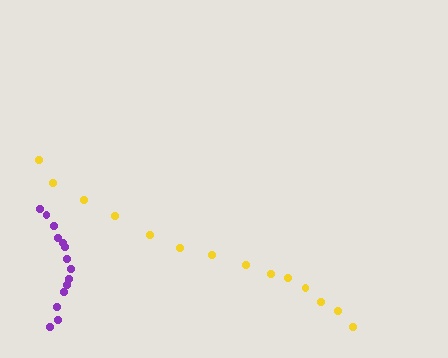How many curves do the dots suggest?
There are 2 distinct paths.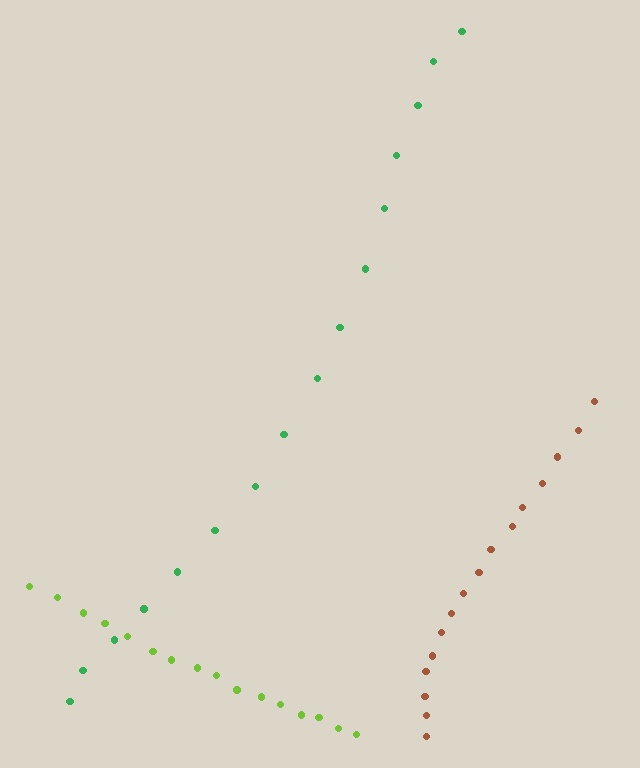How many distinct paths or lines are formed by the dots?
There are 3 distinct paths.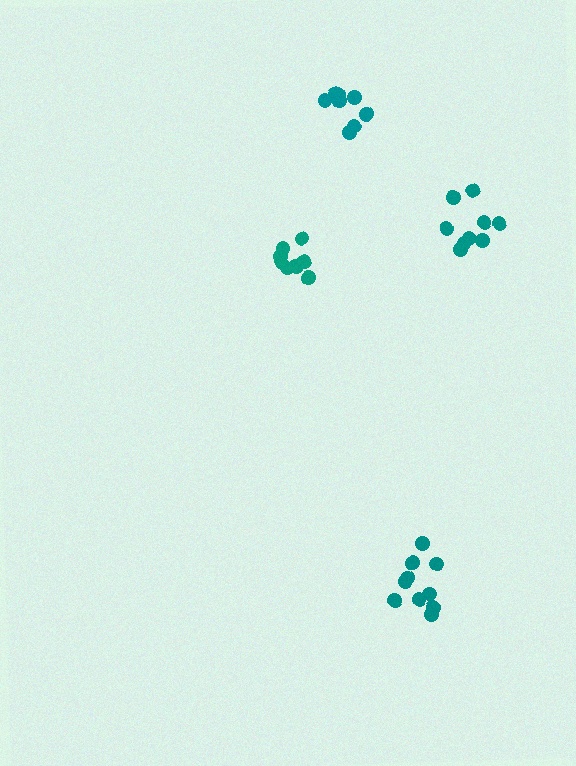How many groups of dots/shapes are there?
There are 4 groups.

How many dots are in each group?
Group 1: 8 dots, Group 2: 8 dots, Group 3: 10 dots, Group 4: 9 dots (35 total).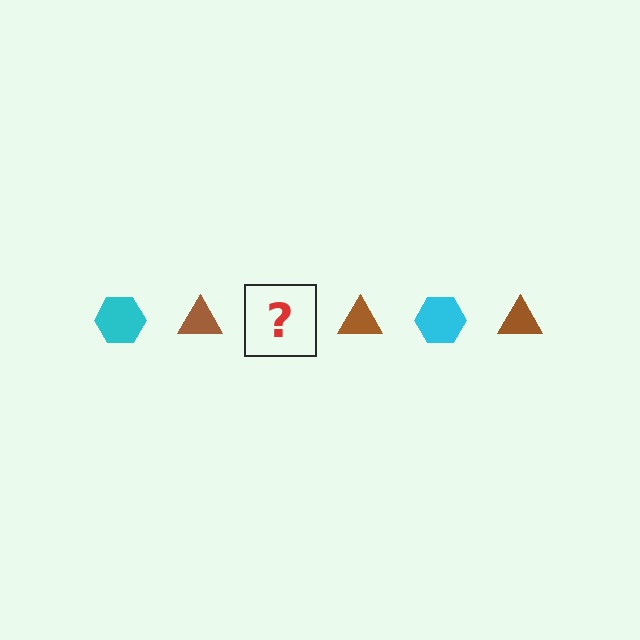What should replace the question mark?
The question mark should be replaced with a cyan hexagon.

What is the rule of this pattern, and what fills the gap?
The rule is that the pattern alternates between cyan hexagon and brown triangle. The gap should be filled with a cyan hexagon.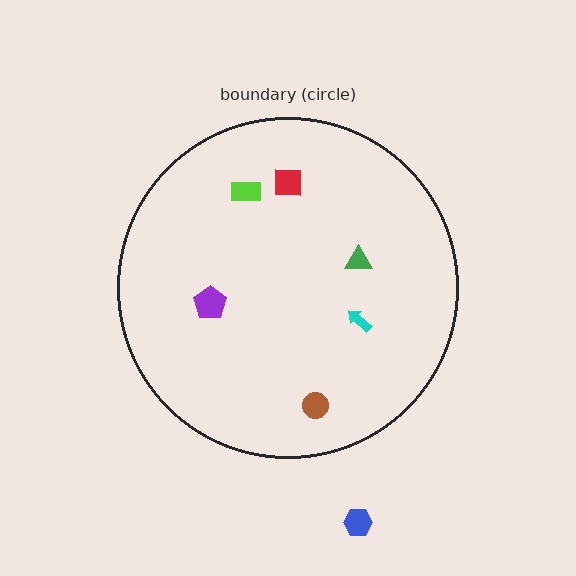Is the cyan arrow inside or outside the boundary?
Inside.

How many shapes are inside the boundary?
6 inside, 1 outside.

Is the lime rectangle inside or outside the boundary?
Inside.